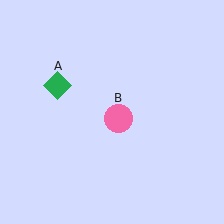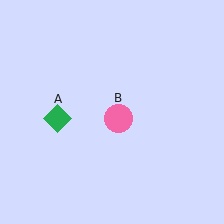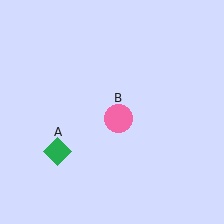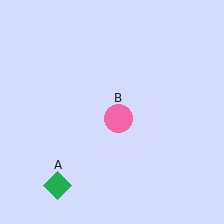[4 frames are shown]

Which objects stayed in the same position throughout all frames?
Pink circle (object B) remained stationary.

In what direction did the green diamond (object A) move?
The green diamond (object A) moved down.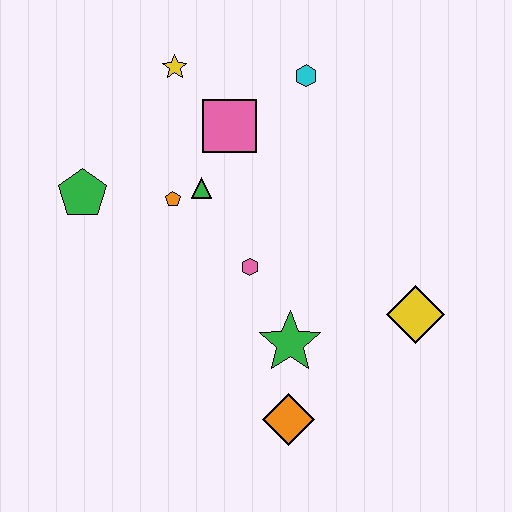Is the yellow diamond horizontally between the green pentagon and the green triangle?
No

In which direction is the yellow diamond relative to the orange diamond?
The yellow diamond is to the right of the orange diamond.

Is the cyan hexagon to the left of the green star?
No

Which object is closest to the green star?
The orange diamond is closest to the green star.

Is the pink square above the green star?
Yes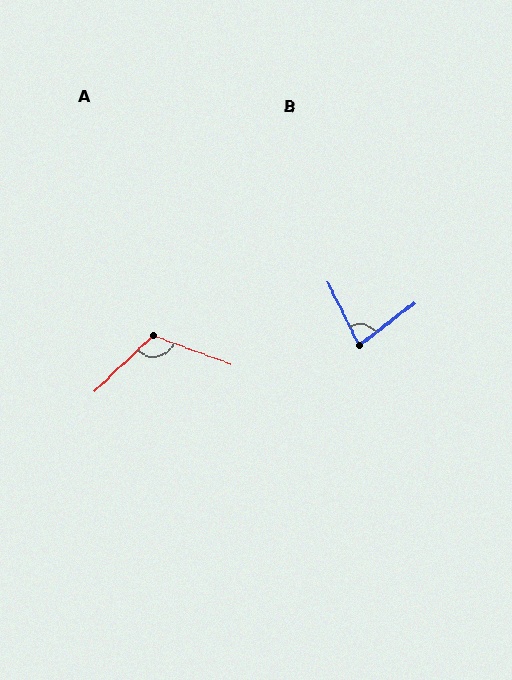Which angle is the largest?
A, at approximately 116 degrees.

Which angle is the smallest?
B, at approximately 79 degrees.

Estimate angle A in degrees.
Approximately 116 degrees.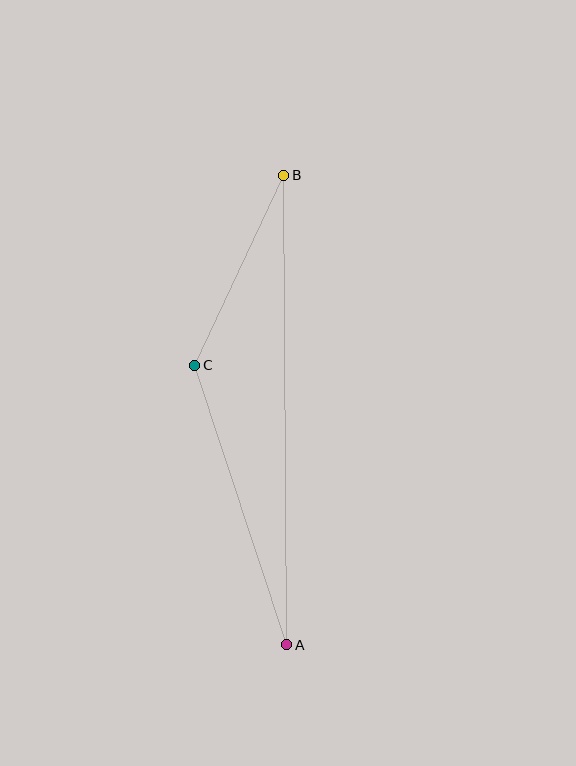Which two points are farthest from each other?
Points A and B are farthest from each other.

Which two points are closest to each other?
Points B and C are closest to each other.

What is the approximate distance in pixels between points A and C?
The distance between A and C is approximately 294 pixels.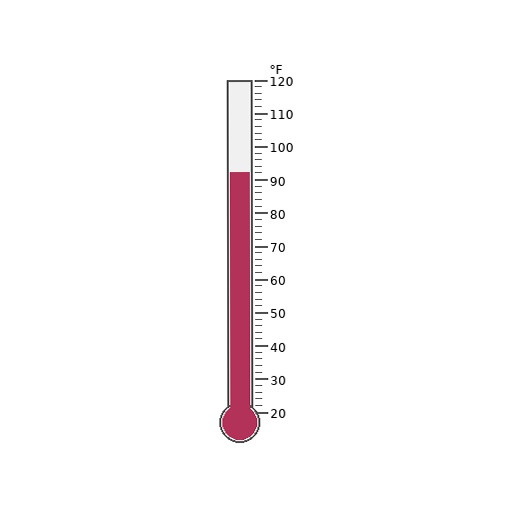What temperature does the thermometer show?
The thermometer shows approximately 92°F.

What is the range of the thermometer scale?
The thermometer scale ranges from 20°F to 120°F.